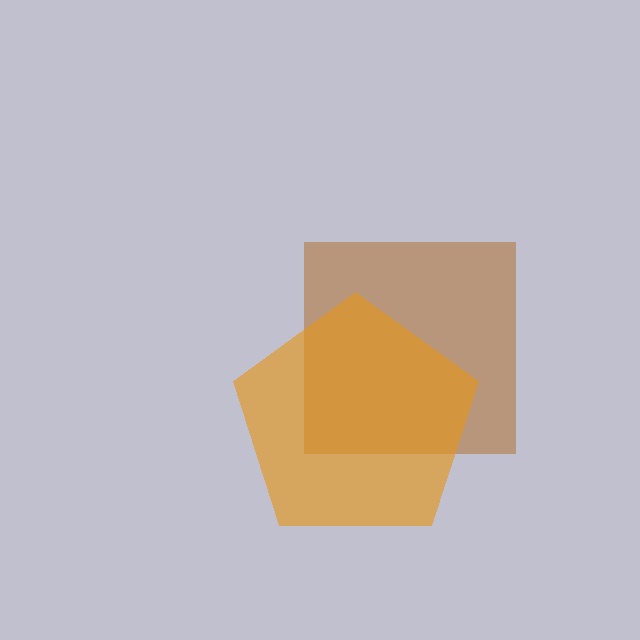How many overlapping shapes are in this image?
There are 2 overlapping shapes in the image.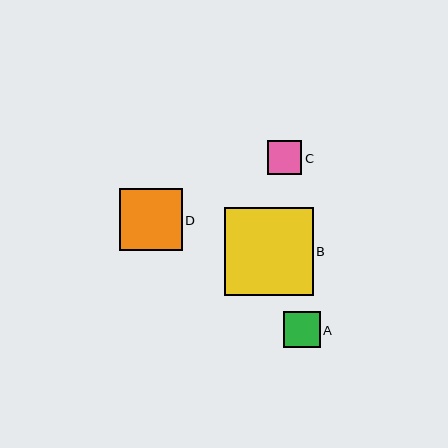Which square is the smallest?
Square C is the smallest with a size of approximately 34 pixels.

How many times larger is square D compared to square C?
Square D is approximately 1.8 times the size of square C.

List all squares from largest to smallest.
From largest to smallest: B, D, A, C.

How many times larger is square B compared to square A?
Square B is approximately 2.4 times the size of square A.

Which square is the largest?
Square B is the largest with a size of approximately 89 pixels.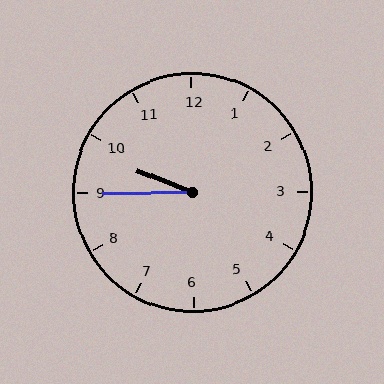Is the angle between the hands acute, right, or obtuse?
It is acute.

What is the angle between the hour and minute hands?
Approximately 22 degrees.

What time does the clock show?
9:45.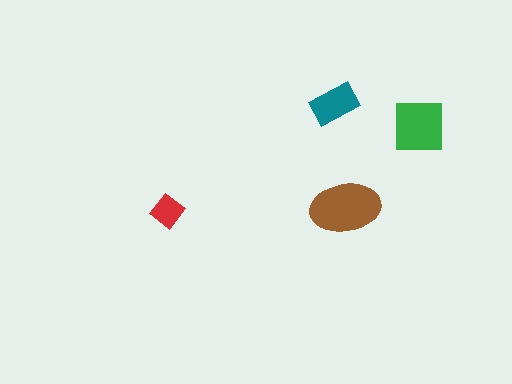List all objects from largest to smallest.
The brown ellipse, the green square, the teal rectangle, the red diamond.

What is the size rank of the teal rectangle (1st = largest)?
3rd.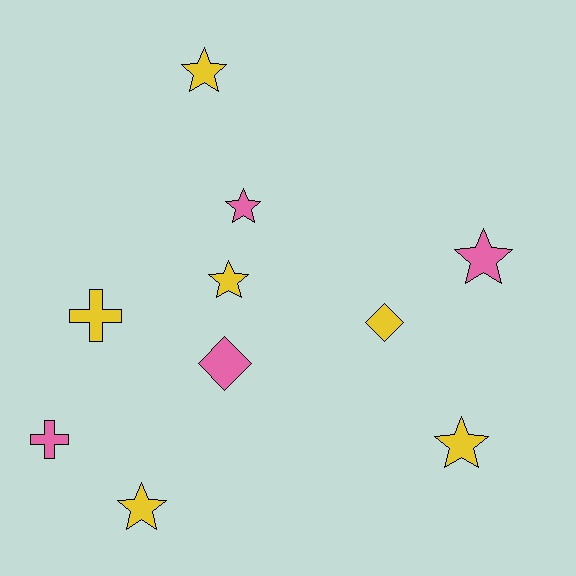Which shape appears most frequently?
Star, with 6 objects.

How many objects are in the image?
There are 10 objects.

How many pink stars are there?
There are 2 pink stars.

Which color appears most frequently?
Yellow, with 6 objects.